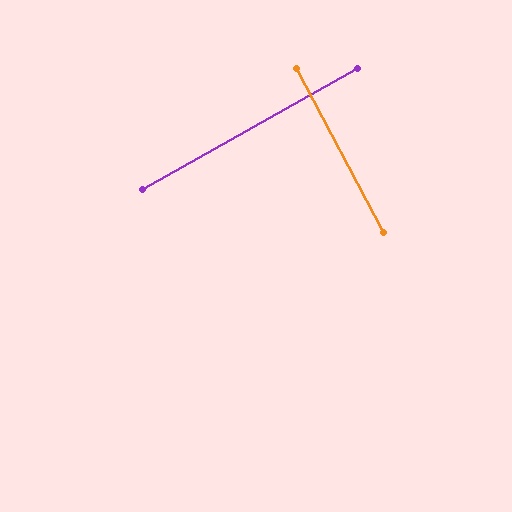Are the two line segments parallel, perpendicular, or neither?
Perpendicular — they meet at approximately 89°.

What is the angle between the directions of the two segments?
Approximately 89 degrees.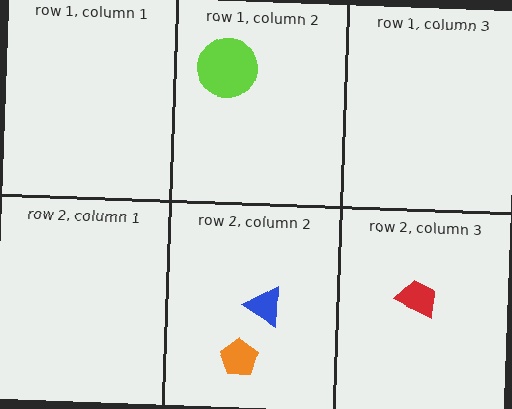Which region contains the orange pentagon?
The row 2, column 2 region.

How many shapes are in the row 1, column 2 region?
1.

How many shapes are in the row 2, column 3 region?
1.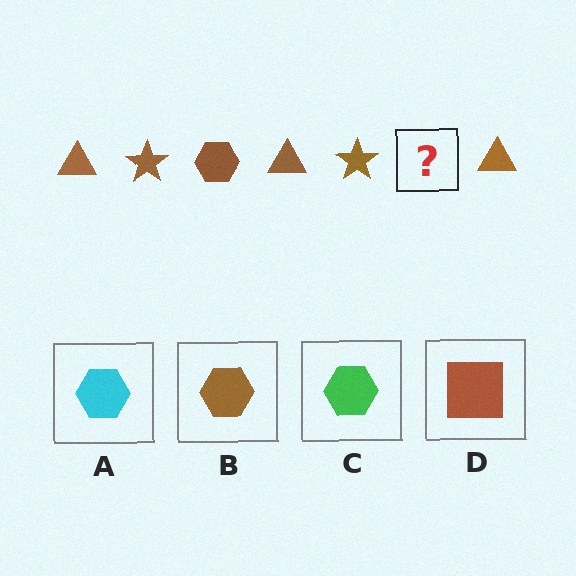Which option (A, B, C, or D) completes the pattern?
B.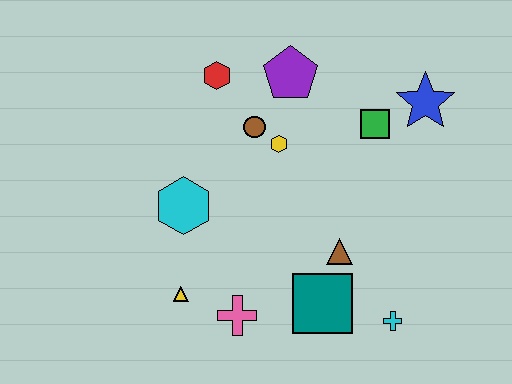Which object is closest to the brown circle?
The yellow hexagon is closest to the brown circle.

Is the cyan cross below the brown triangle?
Yes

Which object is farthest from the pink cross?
The blue star is farthest from the pink cross.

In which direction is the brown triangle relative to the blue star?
The brown triangle is below the blue star.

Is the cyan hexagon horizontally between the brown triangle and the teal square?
No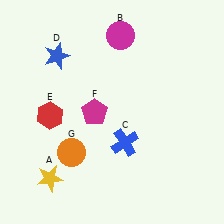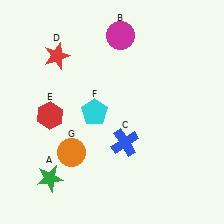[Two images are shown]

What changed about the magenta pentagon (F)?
In Image 1, F is magenta. In Image 2, it changed to cyan.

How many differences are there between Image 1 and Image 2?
There are 3 differences between the two images.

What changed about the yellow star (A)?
In Image 1, A is yellow. In Image 2, it changed to green.